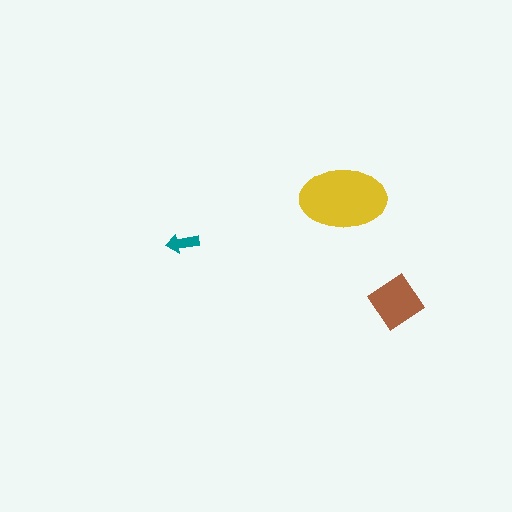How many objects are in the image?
There are 3 objects in the image.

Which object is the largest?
The yellow ellipse.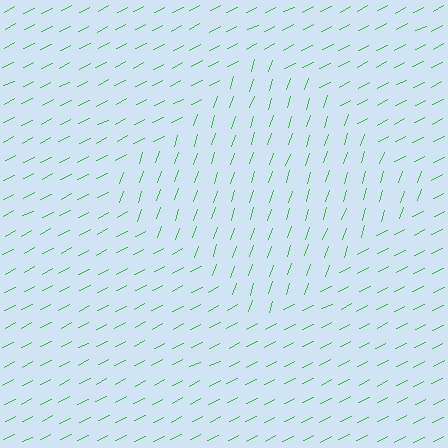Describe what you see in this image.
The image is filled with small green line segments. A diamond region in the image has lines oriented differently from the surrounding lines, creating a visible texture boundary.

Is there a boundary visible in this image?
Yes, there is a texture boundary formed by a change in line orientation.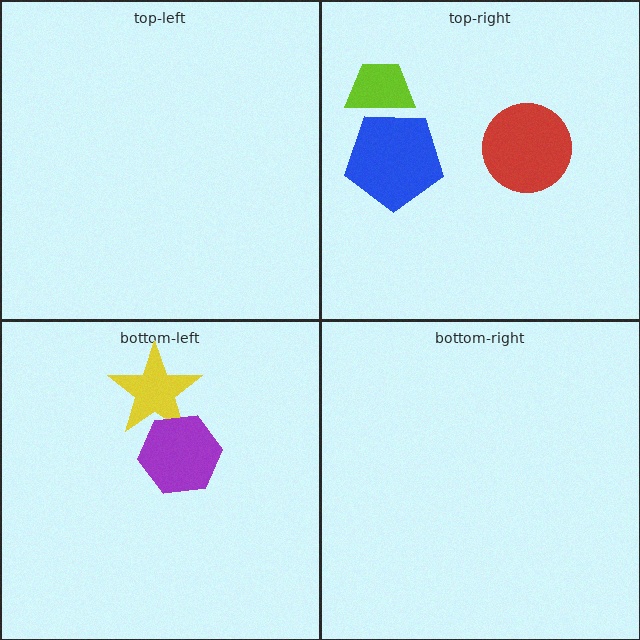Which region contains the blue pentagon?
The top-right region.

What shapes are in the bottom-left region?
The yellow star, the purple hexagon.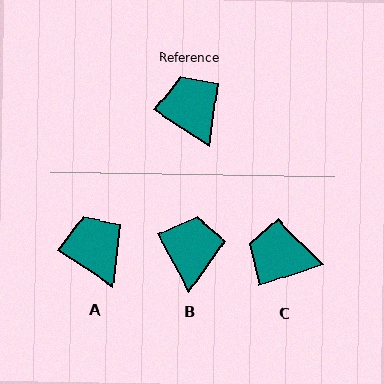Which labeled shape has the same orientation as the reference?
A.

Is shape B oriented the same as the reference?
No, it is off by about 29 degrees.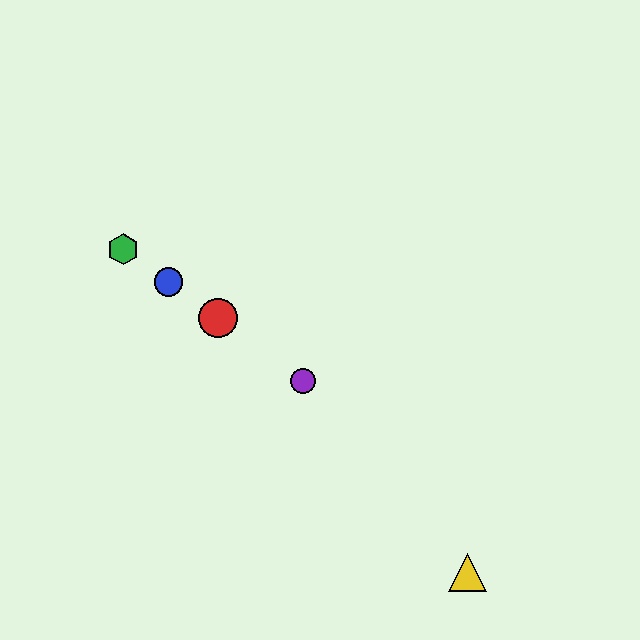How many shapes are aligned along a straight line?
4 shapes (the red circle, the blue circle, the green hexagon, the purple circle) are aligned along a straight line.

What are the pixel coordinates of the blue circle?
The blue circle is at (168, 282).